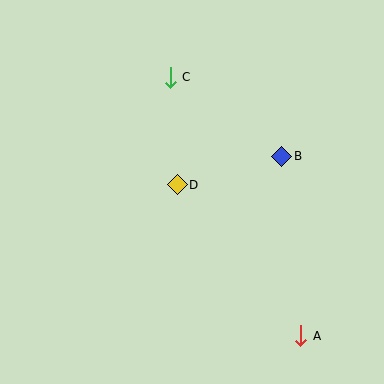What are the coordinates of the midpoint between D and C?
The midpoint between D and C is at (174, 131).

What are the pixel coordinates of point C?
Point C is at (170, 77).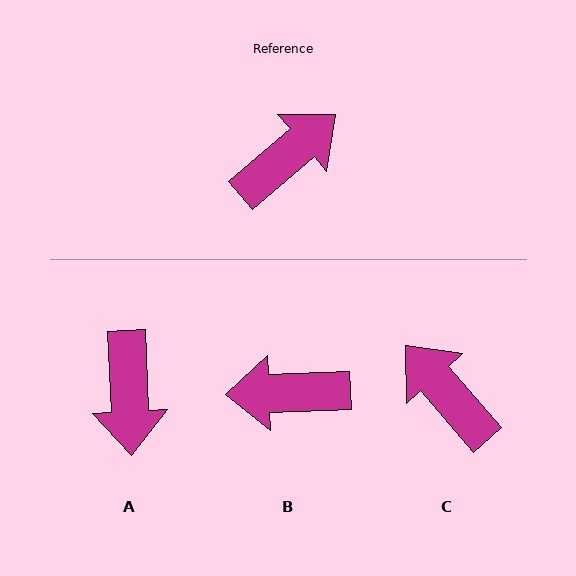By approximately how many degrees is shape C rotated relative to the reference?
Approximately 91 degrees counter-clockwise.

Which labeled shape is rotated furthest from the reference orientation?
B, about 141 degrees away.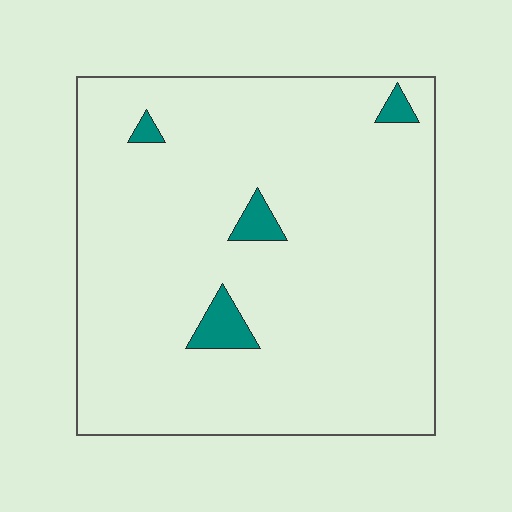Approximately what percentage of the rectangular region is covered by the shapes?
Approximately 5%.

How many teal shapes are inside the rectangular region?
4.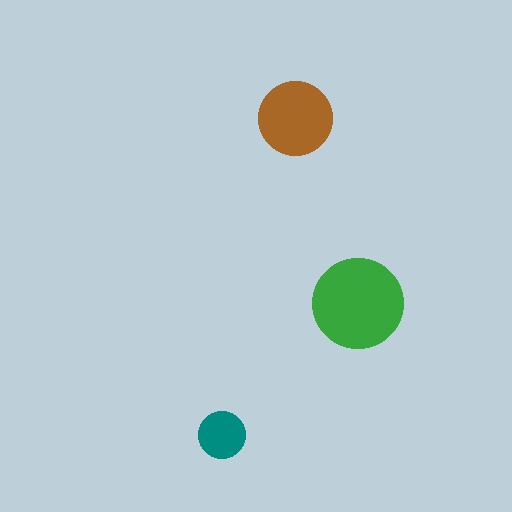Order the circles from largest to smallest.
the green one, the brown one, the teal one.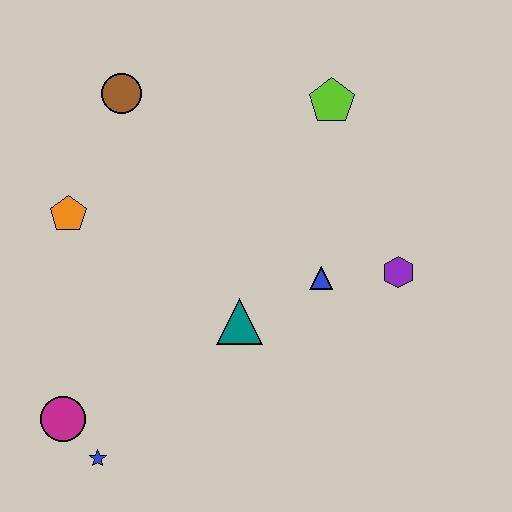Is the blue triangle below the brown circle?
Yes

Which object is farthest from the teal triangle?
The brown circle is farthest from the teal triangle.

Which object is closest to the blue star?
The magenta circle is closest to the blue star.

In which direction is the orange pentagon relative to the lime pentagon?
The orange pentagon is to the left of the lime pentagon.